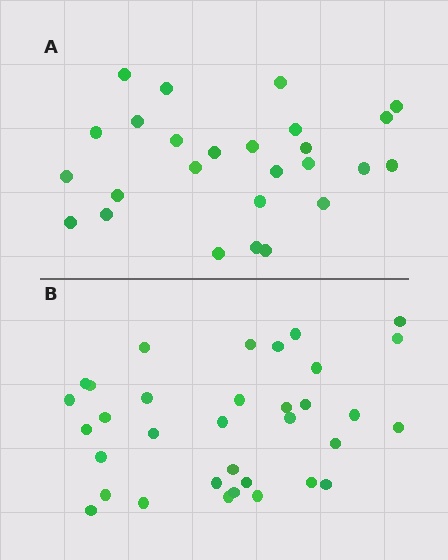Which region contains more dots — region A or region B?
Region B (the bottom region) has more dots.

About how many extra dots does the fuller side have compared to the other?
Region B has roughly 8 or so more dots than region A.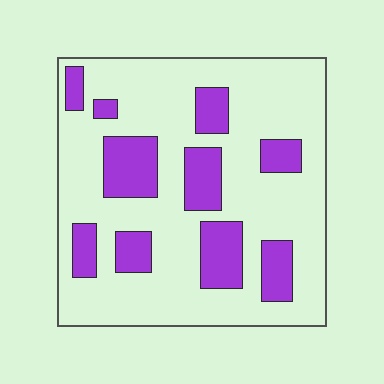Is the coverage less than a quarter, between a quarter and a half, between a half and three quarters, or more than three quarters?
Less than a quarter.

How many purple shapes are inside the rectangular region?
10.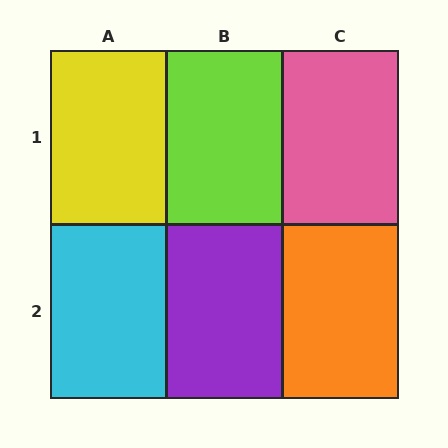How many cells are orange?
1 cell is orange.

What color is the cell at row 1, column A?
Yellow.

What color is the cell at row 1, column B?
Lime.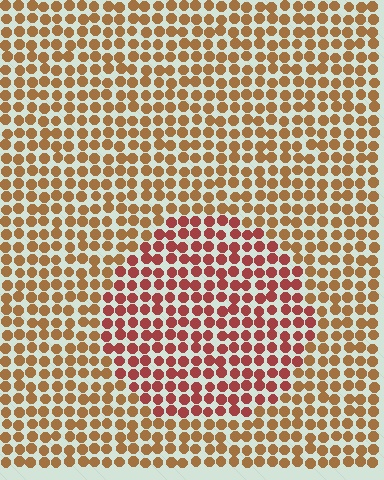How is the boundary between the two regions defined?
The boundary is defined purely by a slight shift in hue (about 33 degrees). Spacing, size, and orientation are identical on both sides.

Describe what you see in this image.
The image is filled with small brown elements in a uniform arrangement. A circle-shaped region is visible where the elements are tinted to a slightly different hue, forming a subtle color boundary.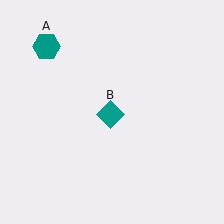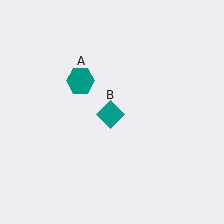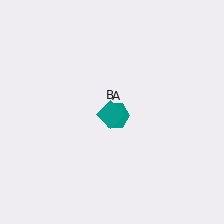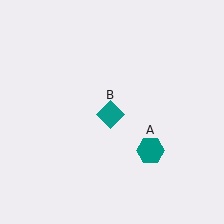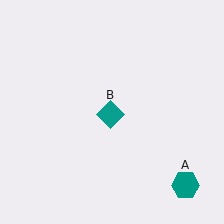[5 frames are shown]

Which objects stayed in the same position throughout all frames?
Teal diamond (object B) remained stationary.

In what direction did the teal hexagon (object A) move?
The teal hexagon (object A) moved down and to the right.